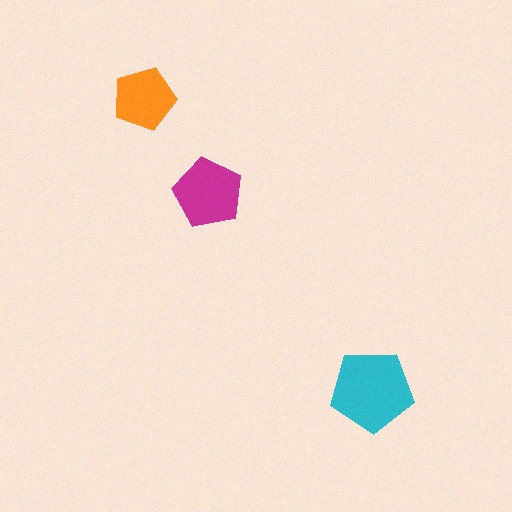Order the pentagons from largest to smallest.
the cyan one, the magenta one, the orange one.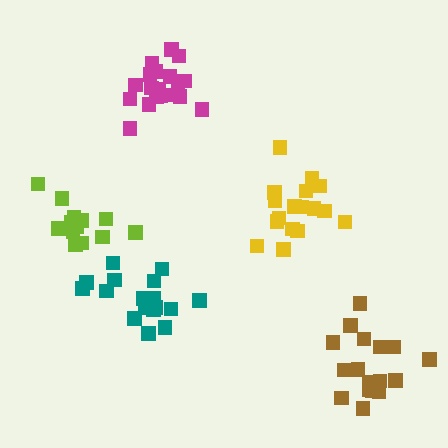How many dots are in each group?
Group 1: 18 dots, Group 2: 19 dots, Group 3: 17 dots, Group 4: 17 dots, Group 5: 14 dots (85 total).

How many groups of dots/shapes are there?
There are 5 groups.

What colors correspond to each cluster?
The clusters are colored: yellow, magenta, brown, teal, lime.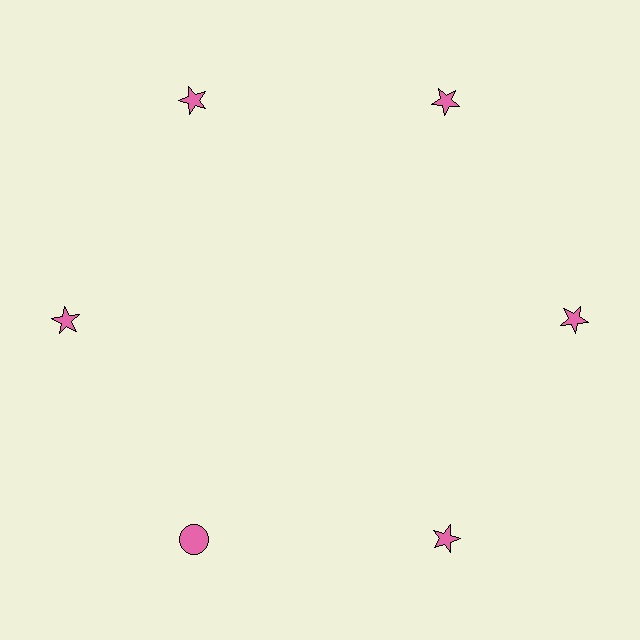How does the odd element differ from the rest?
It has a different shape: circle instead of star.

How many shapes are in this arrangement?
There are 6 shapes arranged in a ring pattern.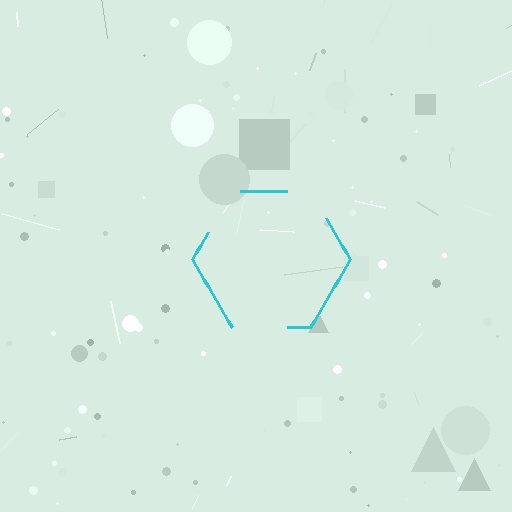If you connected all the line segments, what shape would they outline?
They would outline a hexagon.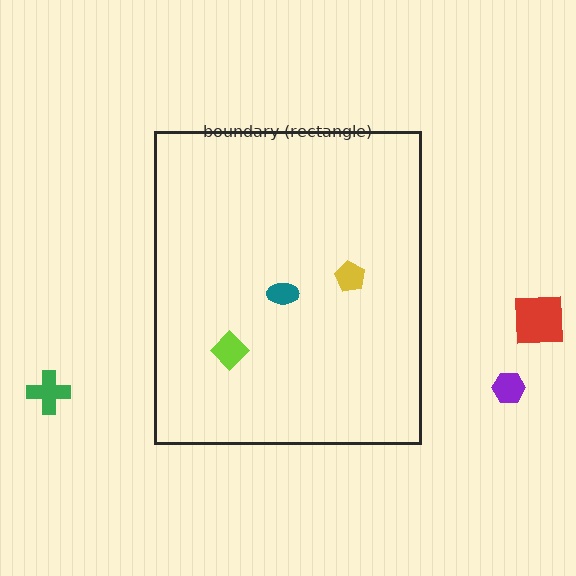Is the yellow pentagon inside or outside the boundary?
Inside.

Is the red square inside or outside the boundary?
Outside.